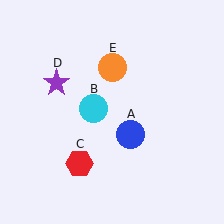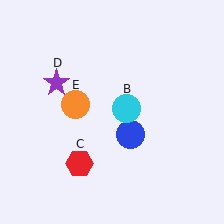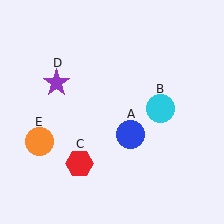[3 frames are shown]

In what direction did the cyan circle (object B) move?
The cyan circle (object B) moved right.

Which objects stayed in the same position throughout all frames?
Blue circle (object A) and red hexagon (object C) and purple star (object D) remained stationary.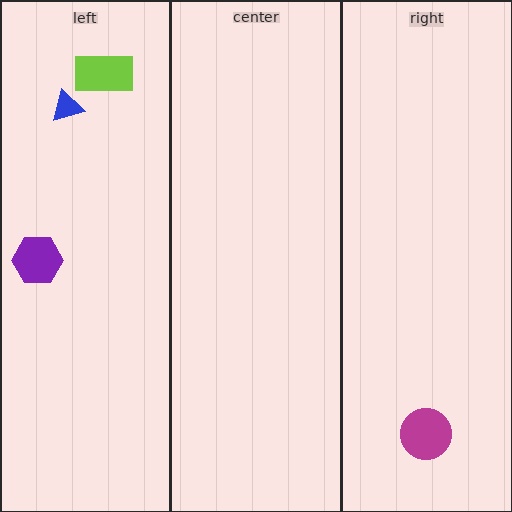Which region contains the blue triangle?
The left region.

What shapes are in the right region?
The magenta circle.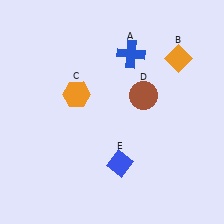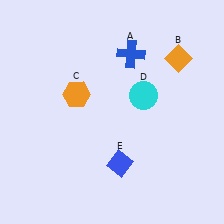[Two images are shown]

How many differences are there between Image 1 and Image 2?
There is 1 difference between the two images.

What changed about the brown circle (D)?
In Image 1, D is brown. In Image 2, it changed to cyan.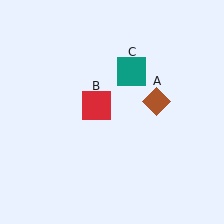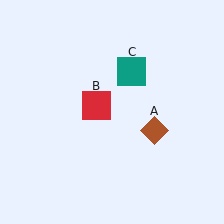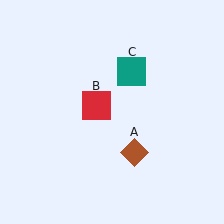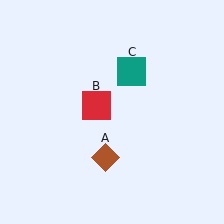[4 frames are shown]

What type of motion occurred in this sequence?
The brown diamond (object A) rotated clockwise around the center of the scene.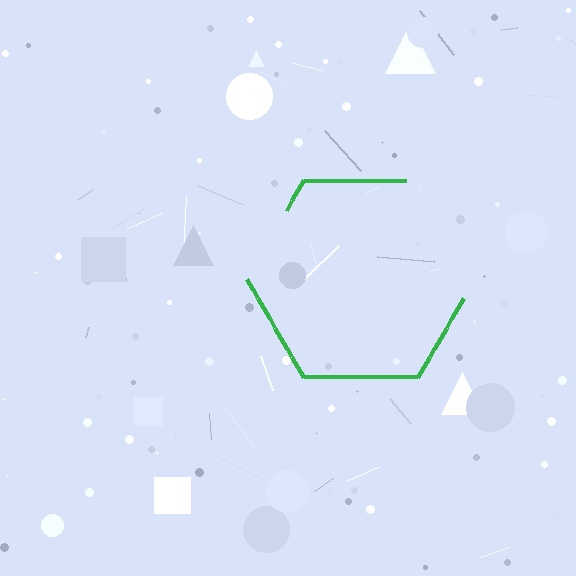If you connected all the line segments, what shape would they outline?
They would outline a hexagon.